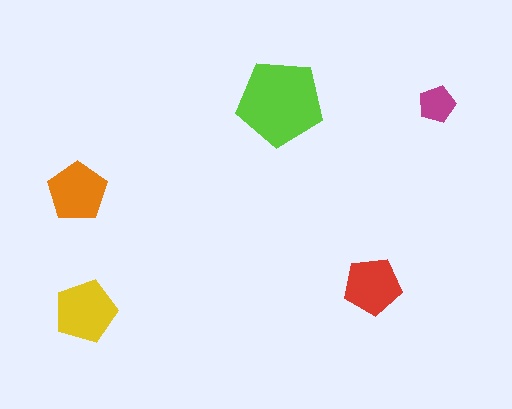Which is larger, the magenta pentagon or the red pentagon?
The red one.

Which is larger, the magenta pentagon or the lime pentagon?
The lime one.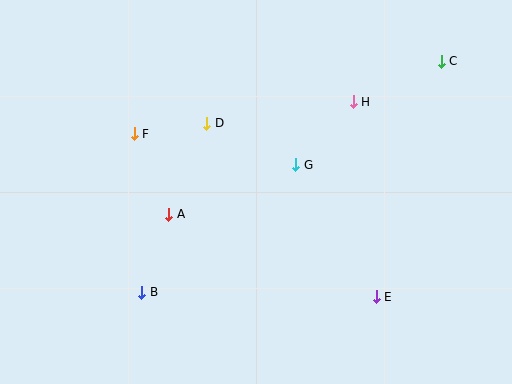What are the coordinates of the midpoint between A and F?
The midpoint between A and F is at (151, 174).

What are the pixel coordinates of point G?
Point G is at (296, 165).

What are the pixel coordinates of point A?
Point A is at (169, 214).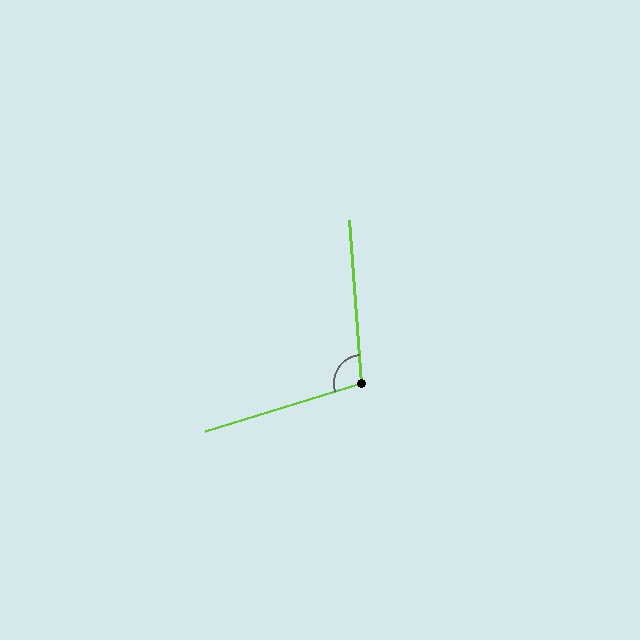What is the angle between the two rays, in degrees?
Approximately 103 degrees.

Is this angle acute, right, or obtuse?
It is obtuse.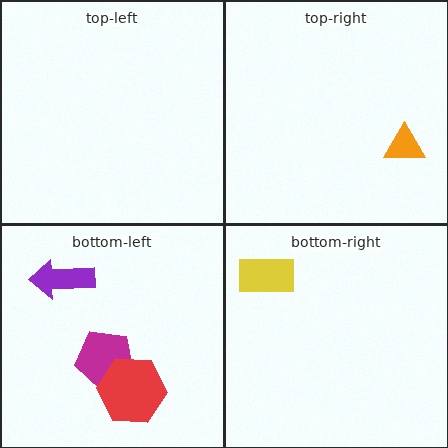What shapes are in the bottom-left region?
The magenta pentagon, the purple arrow, the red hexagon.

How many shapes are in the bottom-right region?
1.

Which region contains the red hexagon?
The bottom-left region.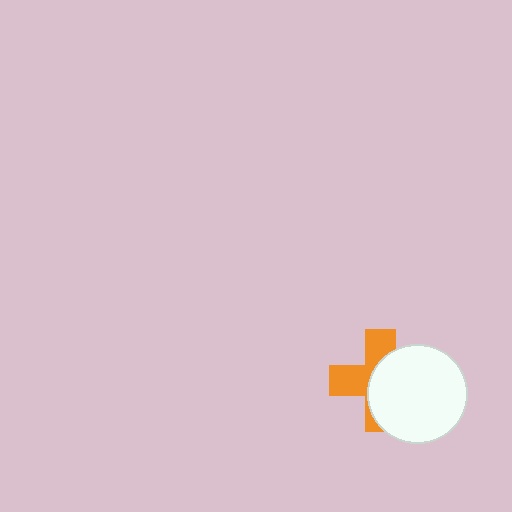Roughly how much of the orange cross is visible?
About half of it is visible (roughly 45%).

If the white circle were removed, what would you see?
You would see the complete orange cross.